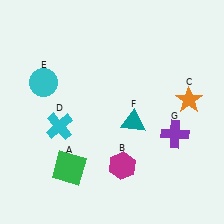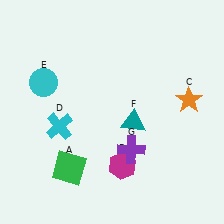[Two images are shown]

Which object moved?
The purple cross (G) moved left.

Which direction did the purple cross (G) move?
The purple cross (G) moved left.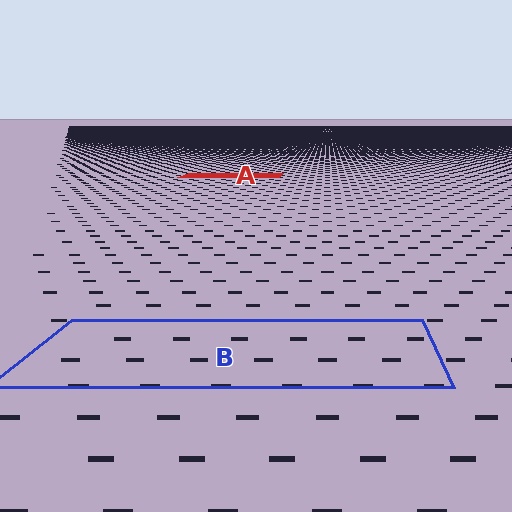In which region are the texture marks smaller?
The texture marks are smaller in region A, because it is farther away.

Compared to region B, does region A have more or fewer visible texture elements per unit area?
Region A has more texture elements per unit area — they are packed more densely because it is farther away.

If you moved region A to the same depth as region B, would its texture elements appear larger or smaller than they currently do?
They would appear larger. At a closer depth, the same texture elements are projected at a bigger on-screen size.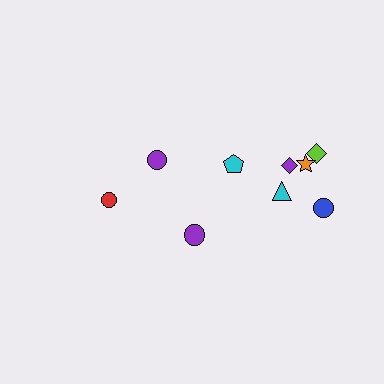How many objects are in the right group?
There are 6 objects.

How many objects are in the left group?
There are 3 objects.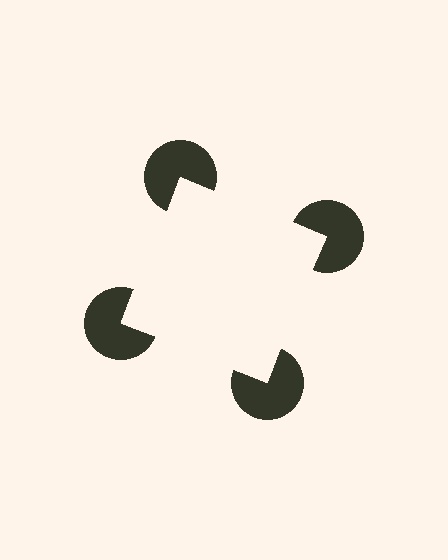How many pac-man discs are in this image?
There are 4 — one at each vertex of the illusory square.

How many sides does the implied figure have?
4 sides.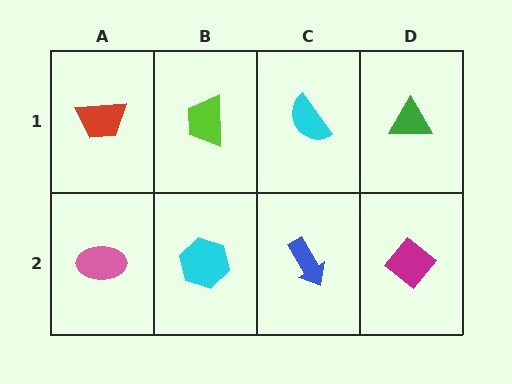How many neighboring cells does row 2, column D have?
2.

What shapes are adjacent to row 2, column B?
A lime trapezoid (row 1, column B), a pink ellipse (row 2, column A), a blue arrow (row 2, column C).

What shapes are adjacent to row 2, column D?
A green triangle (row 1, column D), a blue arrow (row 2, column C).